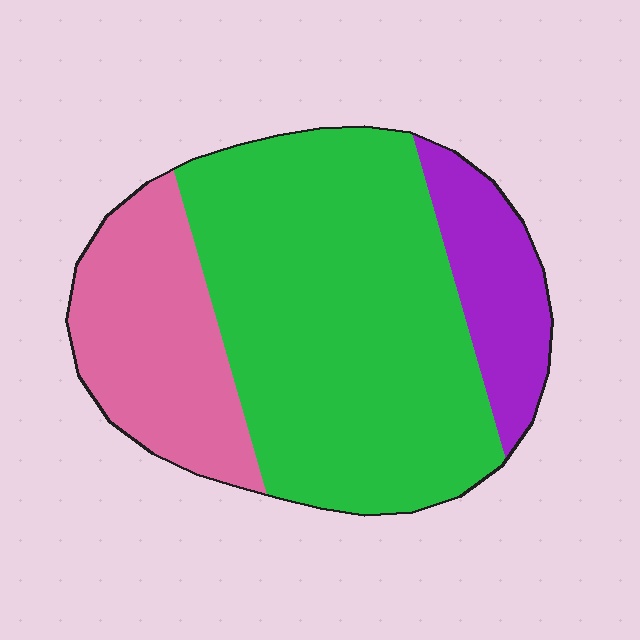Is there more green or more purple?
Green.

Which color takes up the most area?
Green, at roughly 60%.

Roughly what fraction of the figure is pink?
Pink takes up about one quarter (1/4) of the figure.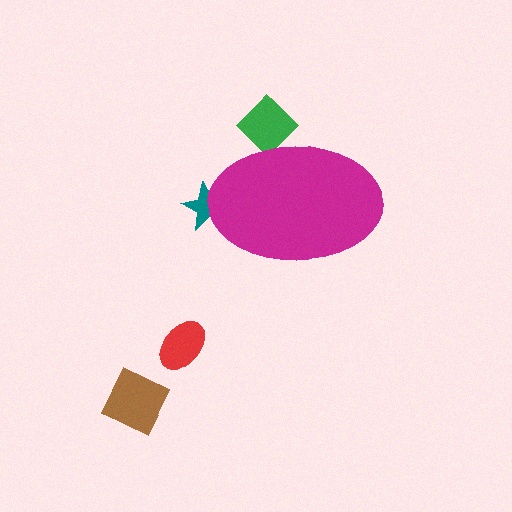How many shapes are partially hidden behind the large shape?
2 shapes are partially hidden.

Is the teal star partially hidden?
Yes, the teal star is partially hidden behind the magenta ellipse.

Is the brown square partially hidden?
No, the brown square is fully visible.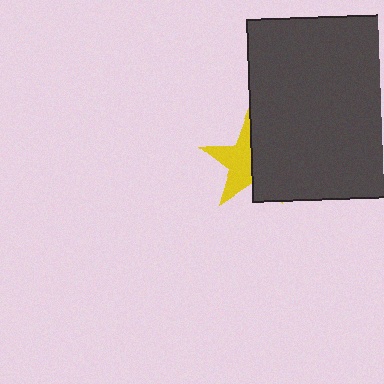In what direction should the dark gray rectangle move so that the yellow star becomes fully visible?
The dark gray rectangle should move right. That is the shortest direction to clear the overlap and leave the yellow star fully visible.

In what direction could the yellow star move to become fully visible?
The yellow star could move left. That would shift it out from behind the dark gray rectangle entirely.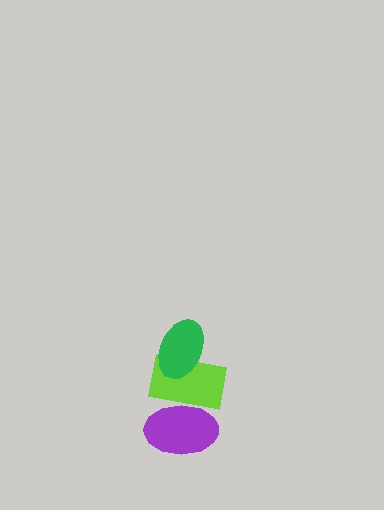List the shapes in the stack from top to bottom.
From top to bottom: the green ellipse, the lime rectangle, the purple ellipse.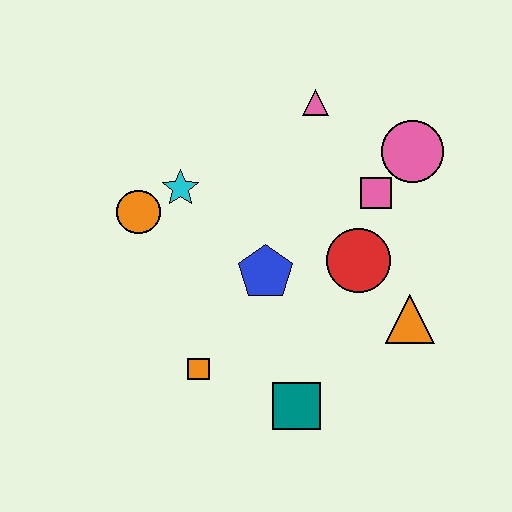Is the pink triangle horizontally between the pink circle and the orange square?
Yes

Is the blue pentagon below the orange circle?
Yes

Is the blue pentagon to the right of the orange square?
Yes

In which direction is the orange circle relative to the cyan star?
The orange circle is to the left of the cyan star.